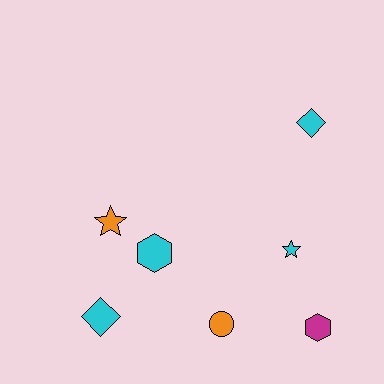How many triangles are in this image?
There are no triangles.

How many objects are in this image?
There are 7 objects.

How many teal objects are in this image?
There are no teal objects.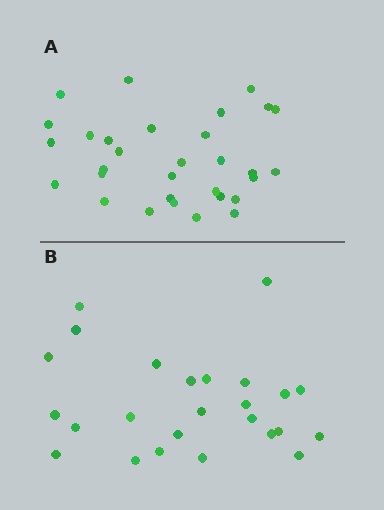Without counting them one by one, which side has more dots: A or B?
Region A (the top region) has more dots.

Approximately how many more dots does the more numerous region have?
Region A has about 6 more dots than region B.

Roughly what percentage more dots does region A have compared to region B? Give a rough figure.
About 25% more.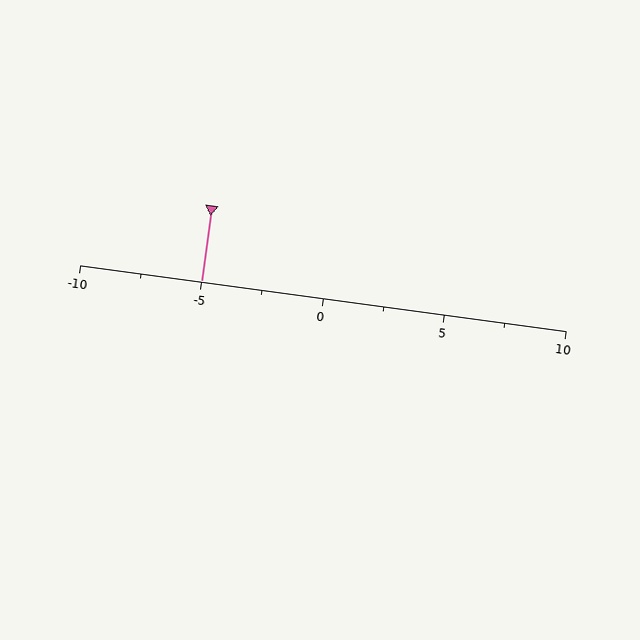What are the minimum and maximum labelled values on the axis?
The axis runs from -10 to 10.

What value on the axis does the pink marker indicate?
The marker indicates approximately -5.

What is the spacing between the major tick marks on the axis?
The major ticks are spaced 5 apart.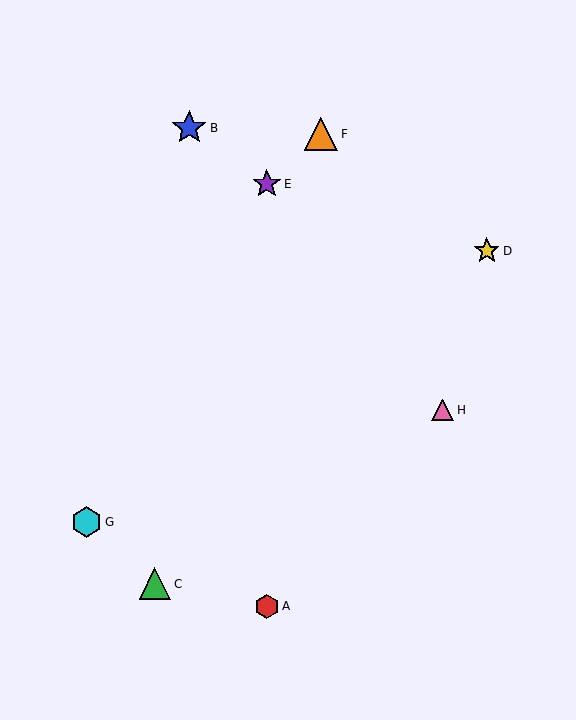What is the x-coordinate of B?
Object B is at x≈189.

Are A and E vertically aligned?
Yes, both are at x≈267.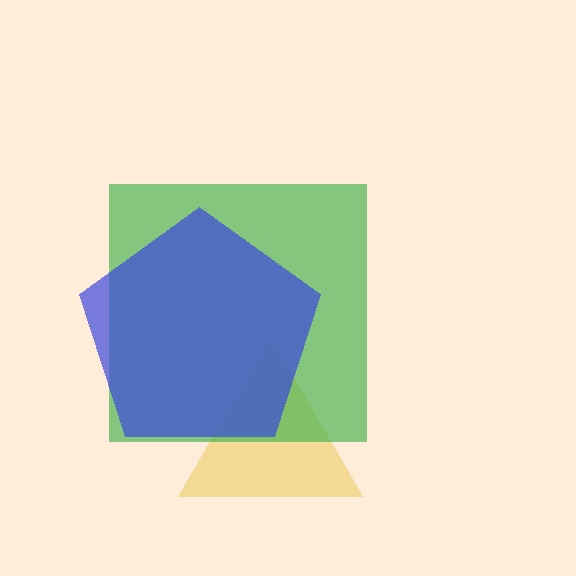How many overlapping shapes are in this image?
There are 3 overlapping shapes in the image.